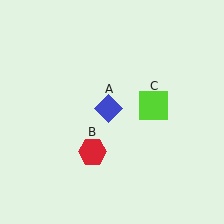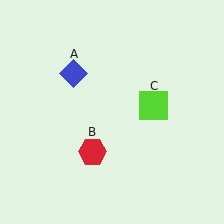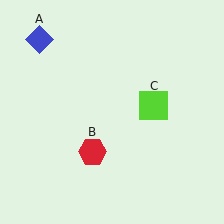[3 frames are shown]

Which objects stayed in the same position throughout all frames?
Red hexagon (object B) and lime square (object C) remained stationary.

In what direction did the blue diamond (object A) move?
The blue diamond (object A) moved up and to the left.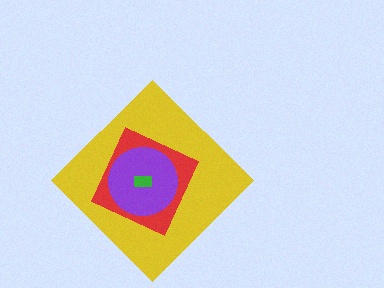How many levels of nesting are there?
4.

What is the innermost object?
The green rectangle.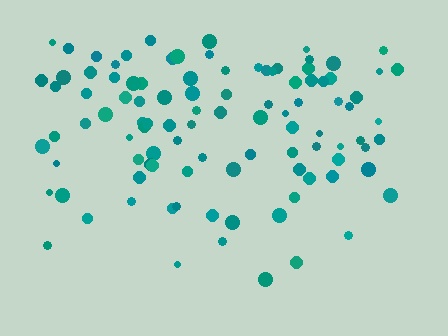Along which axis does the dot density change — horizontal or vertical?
Vertical.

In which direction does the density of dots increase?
From bottom to top, with the top side densest.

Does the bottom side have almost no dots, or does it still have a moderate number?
Still a moderate number, just noticeably fewer than the top.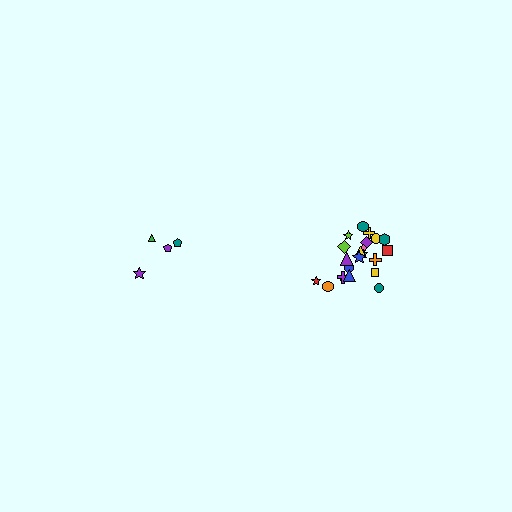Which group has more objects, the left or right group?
The right group.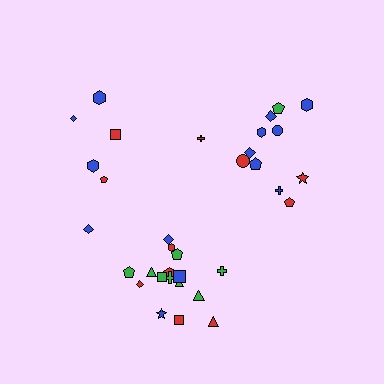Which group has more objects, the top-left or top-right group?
The top-right group.